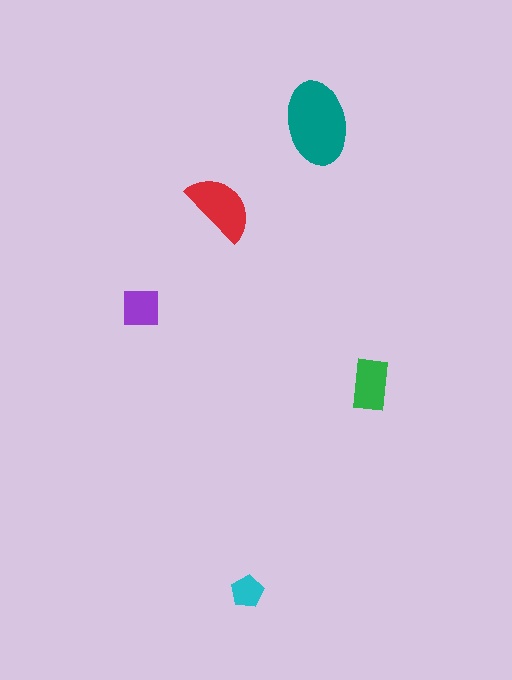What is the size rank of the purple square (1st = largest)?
4th.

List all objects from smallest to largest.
The cyan pentagon, the purple square, the green rectangle, the red semicircle, the teal ellipse.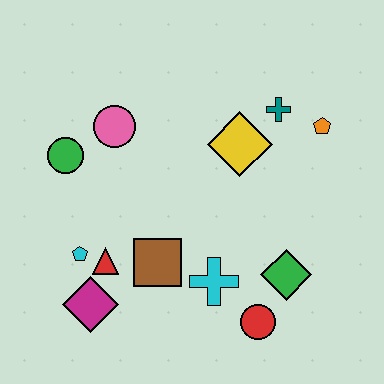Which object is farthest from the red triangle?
The orange pentagon is farthest from the red triangle.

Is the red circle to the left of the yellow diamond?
No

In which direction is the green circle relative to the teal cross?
The green circle is to the left of the teal cross.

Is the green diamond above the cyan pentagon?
No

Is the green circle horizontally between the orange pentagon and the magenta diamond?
No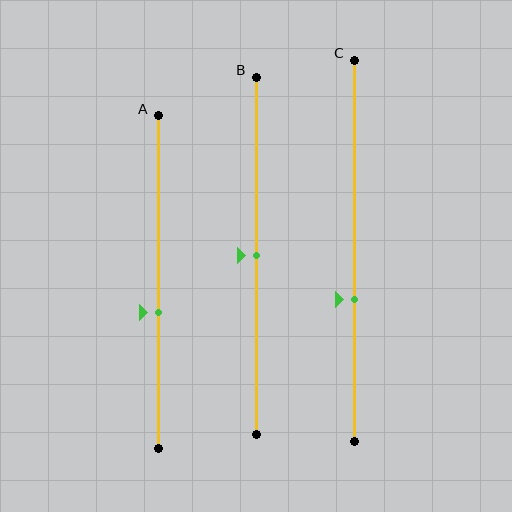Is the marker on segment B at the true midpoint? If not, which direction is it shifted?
Yes, the marker on segment B is at the true midpoint.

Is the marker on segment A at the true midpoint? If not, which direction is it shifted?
No, the marker on segment A is shifted downward by about 9% of the segment length.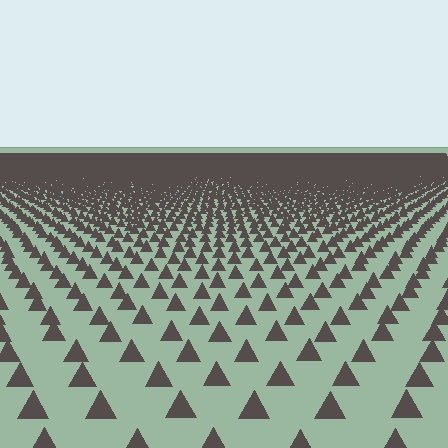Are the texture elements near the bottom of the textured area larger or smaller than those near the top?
Larger. Near the bottom, elements are closer to the viewer and appear at a bigger on-screen size.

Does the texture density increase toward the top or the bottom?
Density increases toward the top.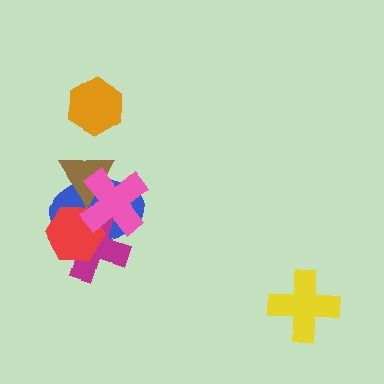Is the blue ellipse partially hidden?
Yes, it is partially covered by another shape.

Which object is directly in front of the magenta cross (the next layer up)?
The red hexagon is directly in front of the magenta cross.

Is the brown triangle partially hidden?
Yes, it is partially covered by another shape.